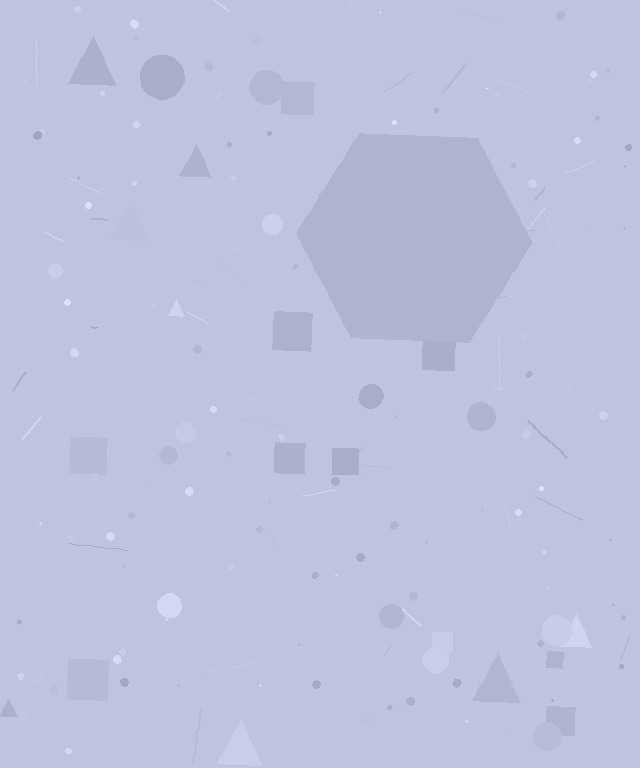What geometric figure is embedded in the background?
A hexagon is embedded in the background.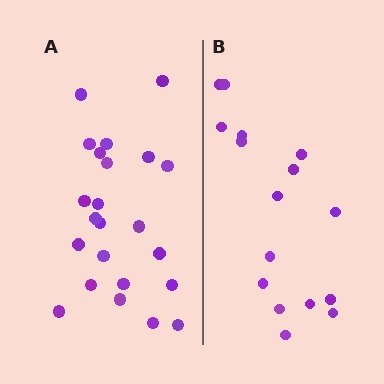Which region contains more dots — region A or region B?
Region A (the left region) has more dots.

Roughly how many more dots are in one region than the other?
Region A has roughly 8 or so more dots than region B.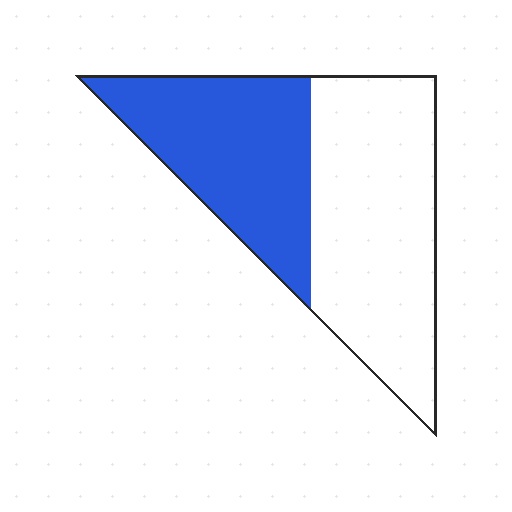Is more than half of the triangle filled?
No.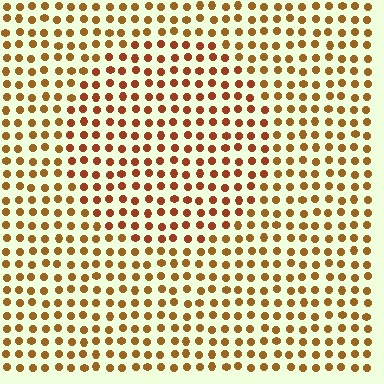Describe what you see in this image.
The image is filled with small brown elements in a uniform arrangement. A circle-shaped region is visible where the elements are tinted to a slightly different hue, forming a subtle color boundary.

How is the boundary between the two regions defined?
The boundary is defined purely by a slight shift in hue (about 21 degrees). Spacing, size, and orientation are identical on both sides.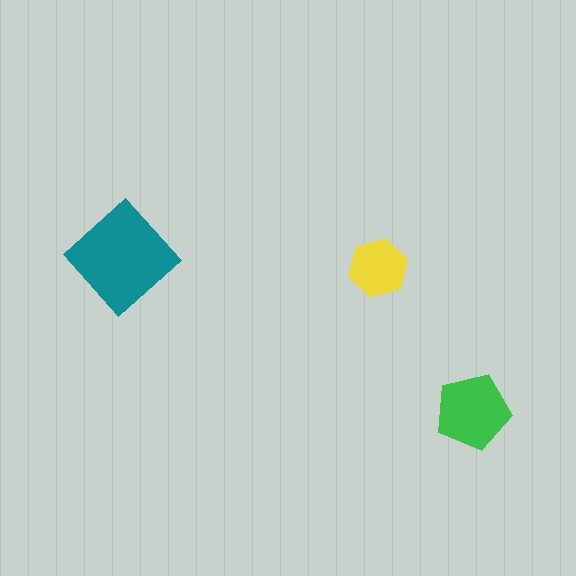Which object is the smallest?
The yellow hexagon.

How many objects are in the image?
There are 3 objects in the image.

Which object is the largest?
The teal diamond.